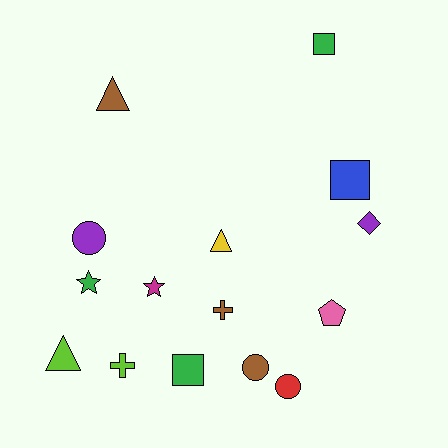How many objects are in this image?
There are 15 objects.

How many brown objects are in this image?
There are 3 brown objects.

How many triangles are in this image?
There are 3 triangles.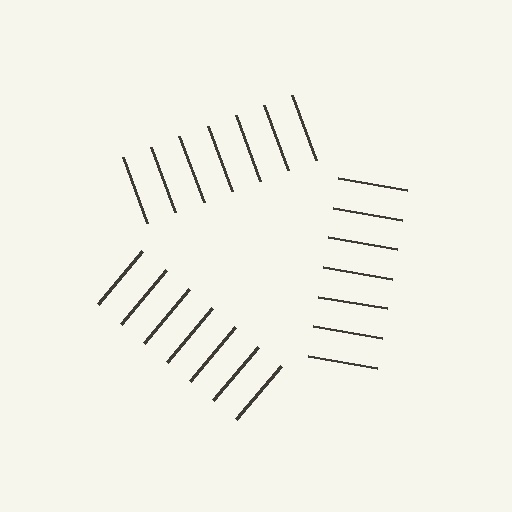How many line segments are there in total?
21 — 7 along each of the 3 edges.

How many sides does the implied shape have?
3 sides — the line-ends trace a triangle.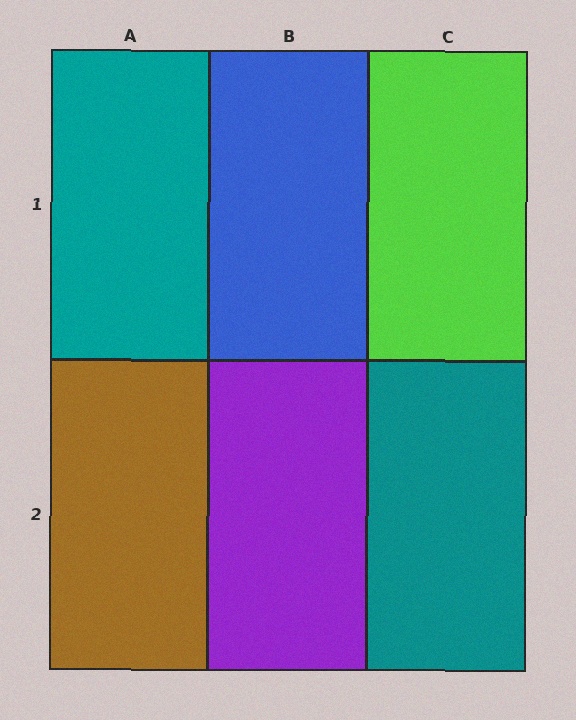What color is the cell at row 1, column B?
Blue.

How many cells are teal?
2 cells are teal.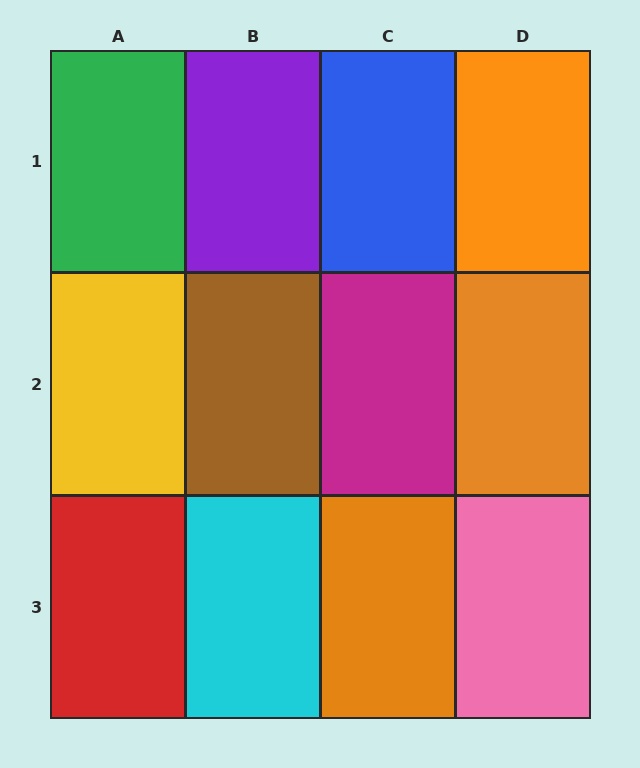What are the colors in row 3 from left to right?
Red, cyan, orange, pink.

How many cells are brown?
1 cell is brown.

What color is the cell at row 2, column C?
Magenta.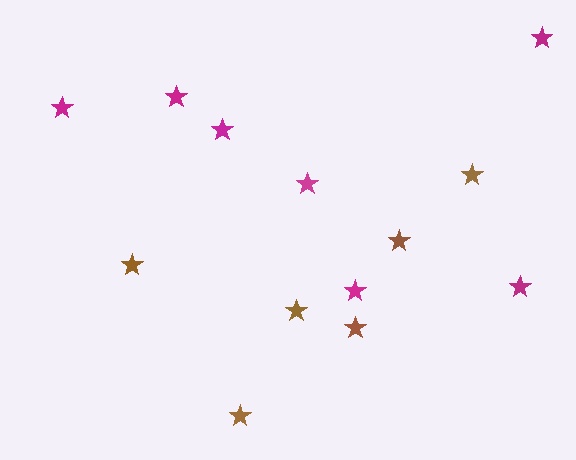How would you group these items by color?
There are 2 groups: one group of brown stars (6) and one group of magenta stars (7).